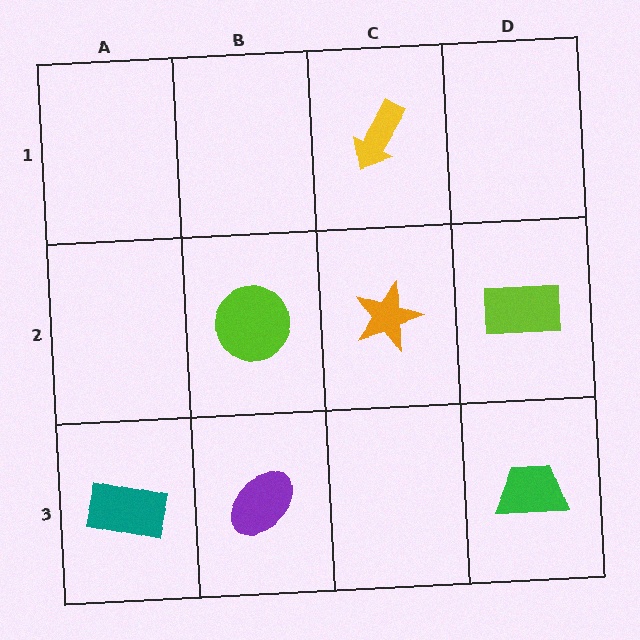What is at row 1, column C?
A yellow arrow.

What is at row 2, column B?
A lime circle.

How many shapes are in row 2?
3 shapes.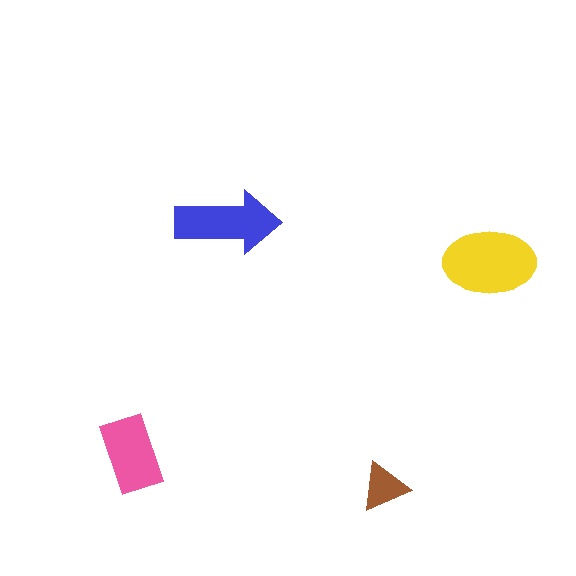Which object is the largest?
The yellow ellipse.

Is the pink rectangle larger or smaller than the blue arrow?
Smaller.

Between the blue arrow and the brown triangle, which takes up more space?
The blue arrow.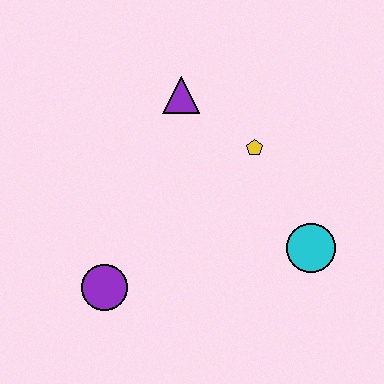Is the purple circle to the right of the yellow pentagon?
No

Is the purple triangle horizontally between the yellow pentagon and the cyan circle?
No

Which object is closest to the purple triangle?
The yellow pentagon is closest to the purple triangle.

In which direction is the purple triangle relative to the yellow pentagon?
The purple triangle is to the left of the yellow pentagon.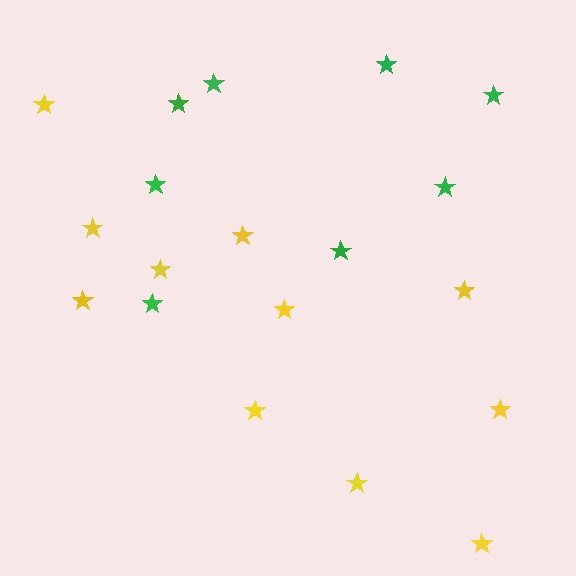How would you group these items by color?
There are 2 groups: one group of yellow stars (11) and one group of green stars (8).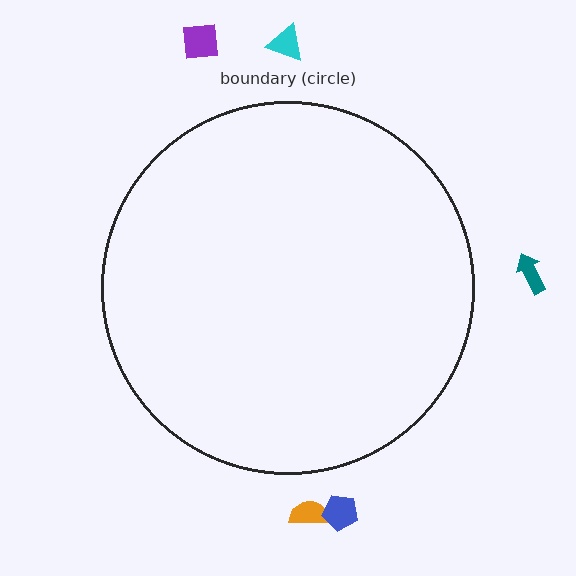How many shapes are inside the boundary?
0 inside, 5 outside.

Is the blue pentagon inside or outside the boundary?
Outside.